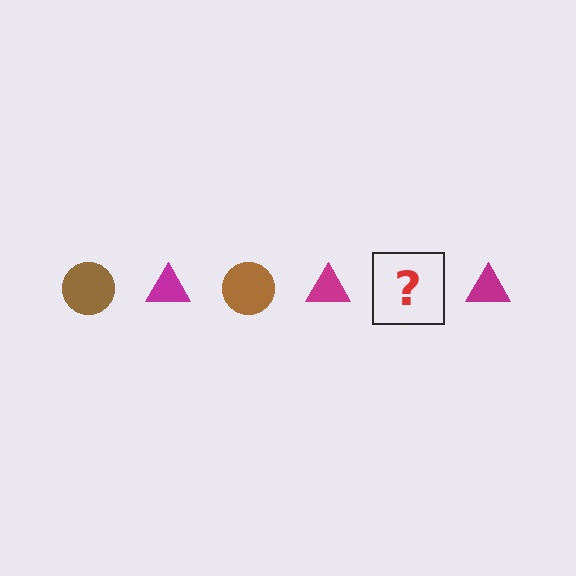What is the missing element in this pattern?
The missing element is a brown circle.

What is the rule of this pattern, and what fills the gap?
The rule is that the pattern alternates between brown circle and magenta triangle. The gap should be filled with a brown circle.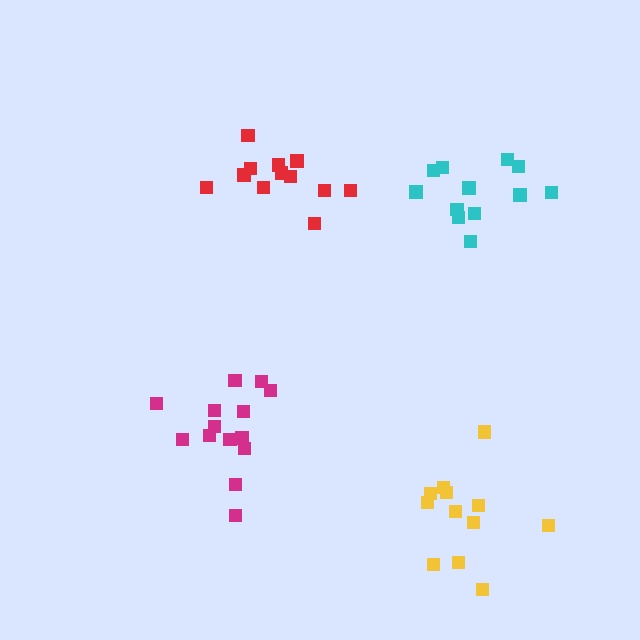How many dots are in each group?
Group 1: 12 dots, Group 2: 14 dots, Group 3: 12 dots, Group 4: 12 dots (50 total).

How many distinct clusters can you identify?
There are 4 distinct clusters.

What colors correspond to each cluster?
The clusters are colored: red, magenta, cyan, yellow.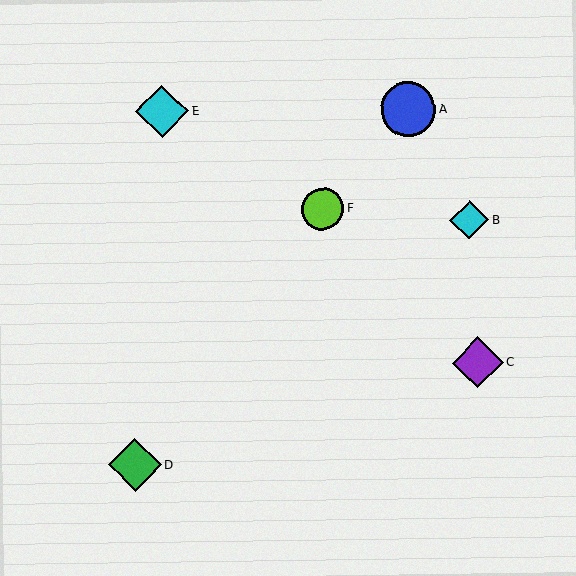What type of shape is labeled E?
Shape E is a cyan diamond.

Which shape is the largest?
The blue circle (labeled A) is the largest.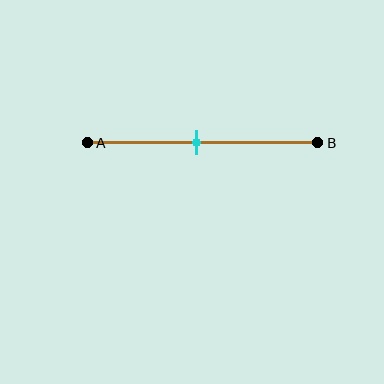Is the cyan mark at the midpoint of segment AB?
Yes, the mark is approximately at the midpoint.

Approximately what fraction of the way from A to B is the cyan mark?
The cyan mark is approximately 45% of the way from A to B.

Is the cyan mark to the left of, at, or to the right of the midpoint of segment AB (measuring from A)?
The cyan mark is approximately at the midpoint of segment AB.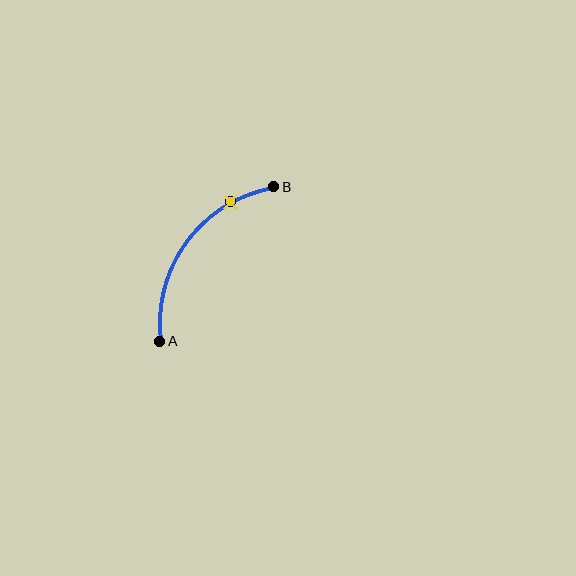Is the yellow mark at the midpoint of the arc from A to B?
No. The yellow mark lies on the arc but is closer to endpoint B. The arc midpoint would be at the point on the curve equidistant along the arc from both A and B.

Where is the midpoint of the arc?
The arc midpoint is the point on the curve farthest from the straight line joining A and B. It sits above and to the left of that line.